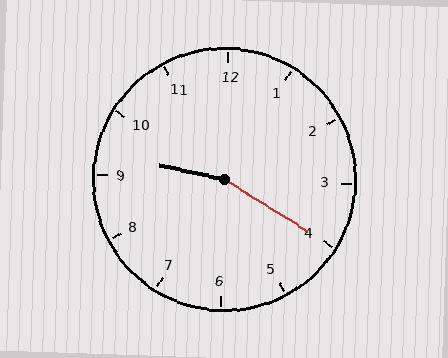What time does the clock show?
9:20.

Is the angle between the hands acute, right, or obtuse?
It is obtuse.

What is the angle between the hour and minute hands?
Approximately 160 degrees.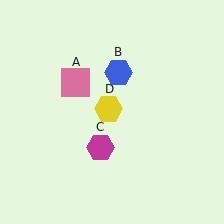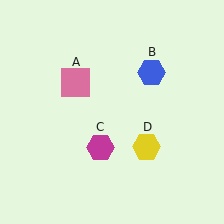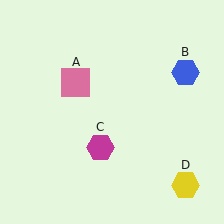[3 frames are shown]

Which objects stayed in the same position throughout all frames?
Pink square (object A) and magenta hexagon (object C) remained stationary.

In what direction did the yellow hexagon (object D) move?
The yellow hexagon (object D) moved down and to the right.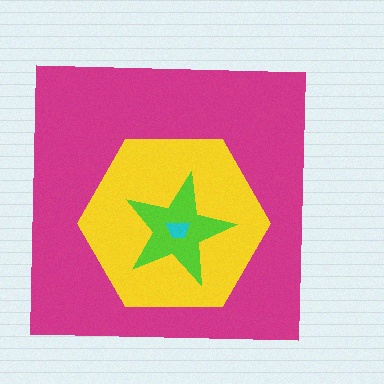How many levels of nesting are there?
4.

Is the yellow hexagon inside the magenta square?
Yes.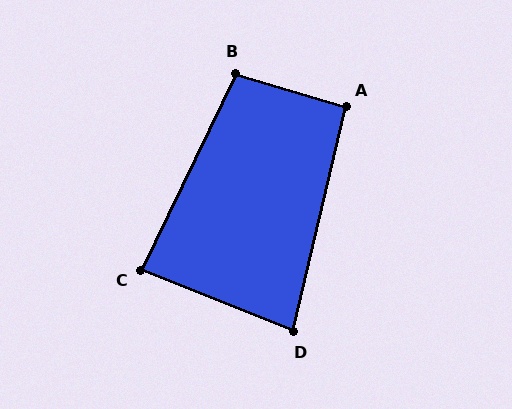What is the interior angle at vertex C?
Approximately 86 degrees (approximately right).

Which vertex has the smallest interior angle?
D, at approximately 81 degrees.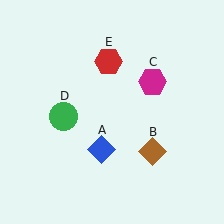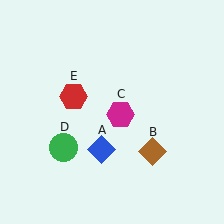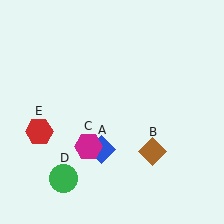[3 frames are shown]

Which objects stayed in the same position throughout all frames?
Blue diamond (object A) and brown diamond (object B) remained stationary.